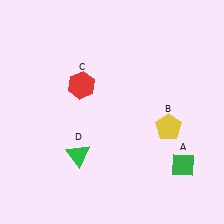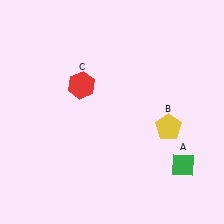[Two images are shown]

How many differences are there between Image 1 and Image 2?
There is 1 difference between the two images.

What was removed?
The green triangle (D) was removed in Image 2.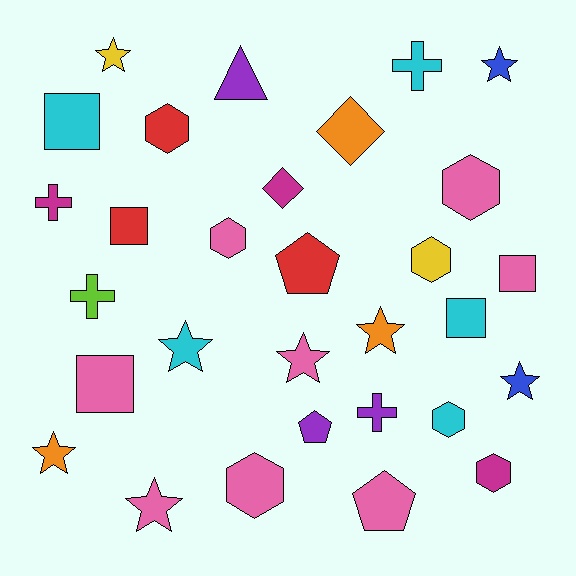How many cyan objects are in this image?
There are 5 cyan objects.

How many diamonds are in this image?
There are 2 diamonds.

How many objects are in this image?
There are 30 objects.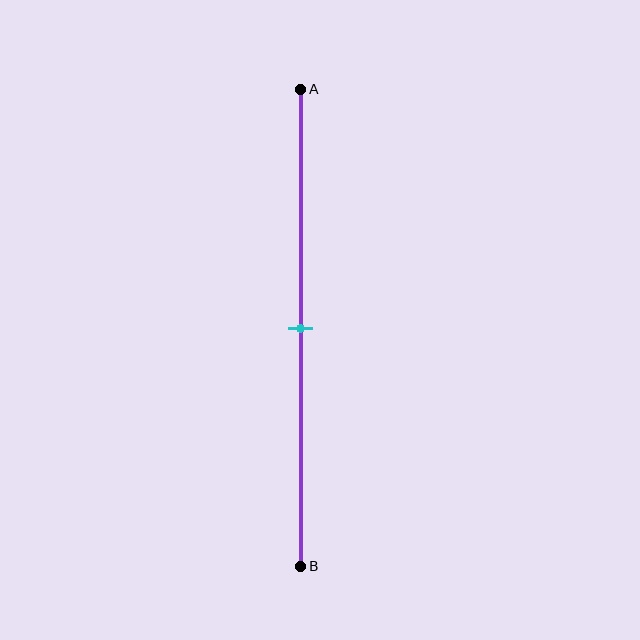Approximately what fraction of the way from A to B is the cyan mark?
The cyan mark is approximately 50% of the way from A to B.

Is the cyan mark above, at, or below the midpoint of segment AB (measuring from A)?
The cyan mark is approximately at the midpoint of segment AB.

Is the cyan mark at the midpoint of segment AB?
Yes, the mark is approximately at the midpoint.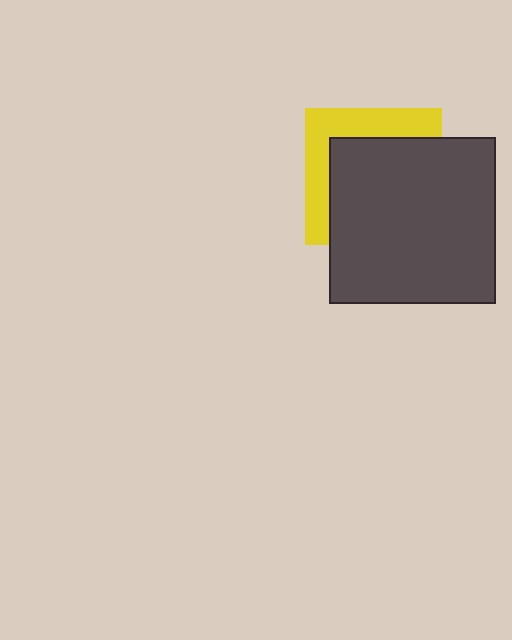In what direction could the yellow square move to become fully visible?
The yellow square could move toward the upper-left. That would shift it out from behind the dark gray square entirely.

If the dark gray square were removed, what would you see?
You would see the complete yellow square.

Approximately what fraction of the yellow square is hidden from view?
Roughly 64% of the yellow square is hidden behind the dark gray square.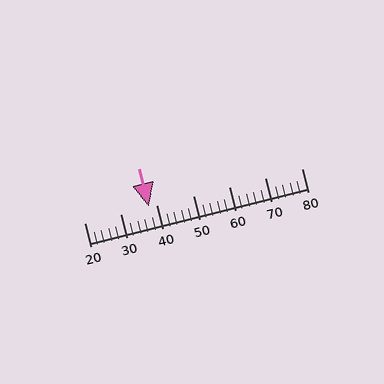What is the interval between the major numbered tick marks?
The major tick marks are spaced 10 units apart.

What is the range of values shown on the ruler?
The ruler shows values from 20 to 80.